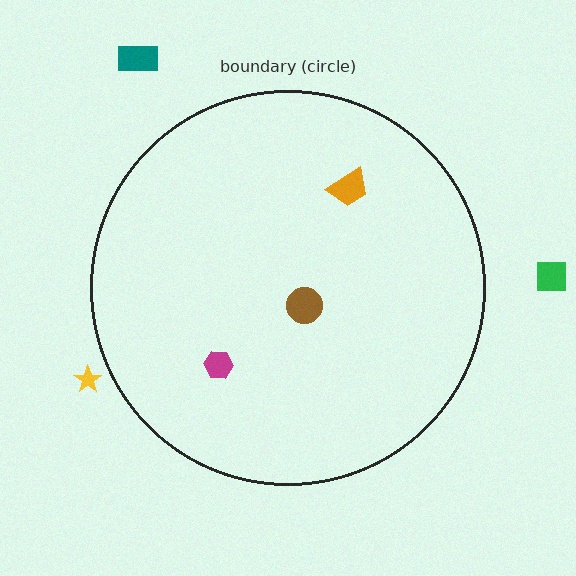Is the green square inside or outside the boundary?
Outside.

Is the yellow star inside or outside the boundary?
Outside.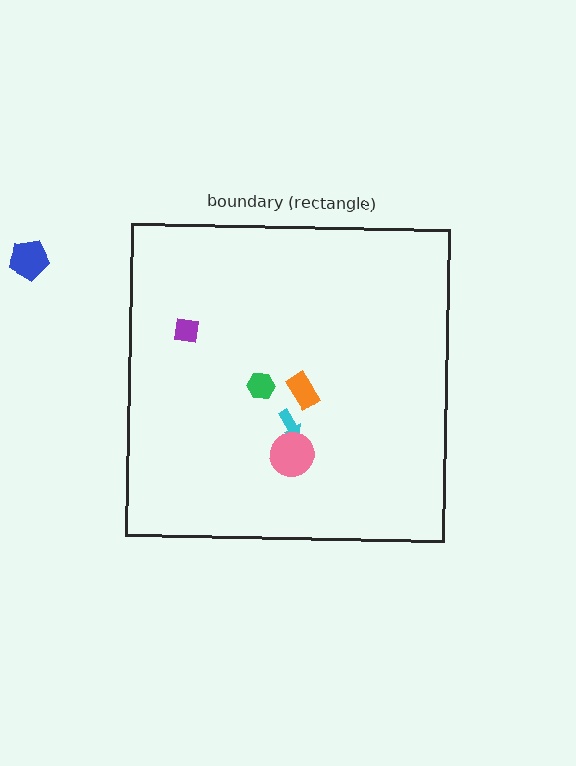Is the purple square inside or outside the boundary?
Inside.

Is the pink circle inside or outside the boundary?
Inside.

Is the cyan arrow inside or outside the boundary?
Inside.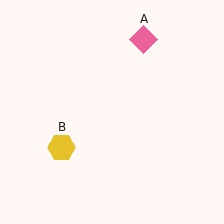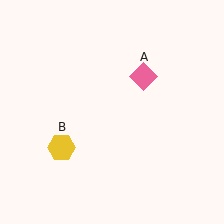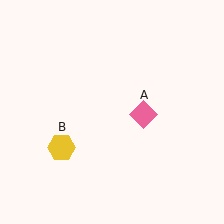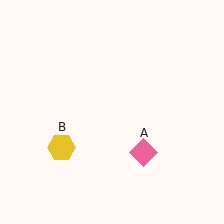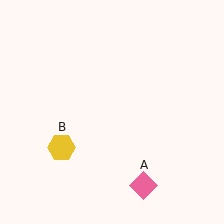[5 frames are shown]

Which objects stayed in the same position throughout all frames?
Yellow hexagon (object B) remained stationary.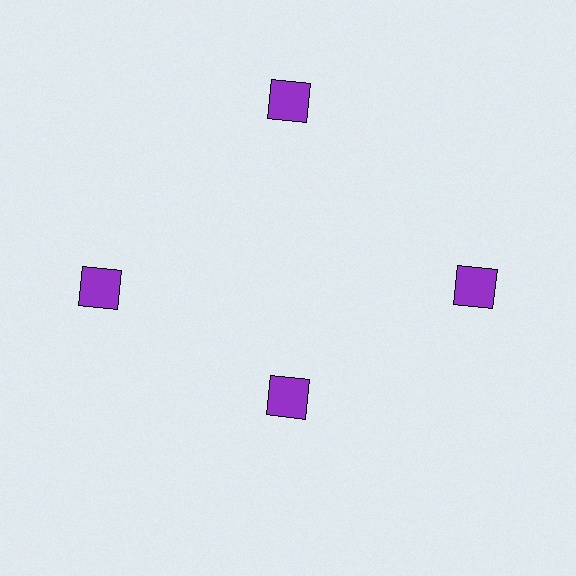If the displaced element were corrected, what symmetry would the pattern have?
It would have 4-fold rotational symmetry — the pattern would map onto itself every 90 degrees.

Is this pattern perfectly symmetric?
No. The 4 purple squares are arranged in a ring, but one element near the 6 o'clock position is pulled inward toward the center, breaking the 4-fold rotational symmetry.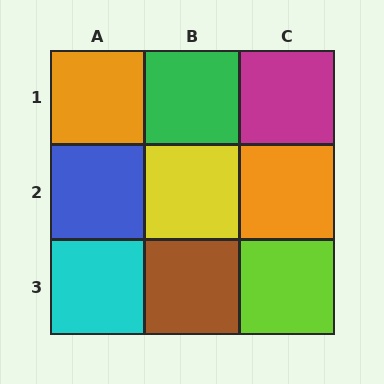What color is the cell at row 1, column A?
Orange.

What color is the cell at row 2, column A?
Blue.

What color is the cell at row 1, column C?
Magenta.